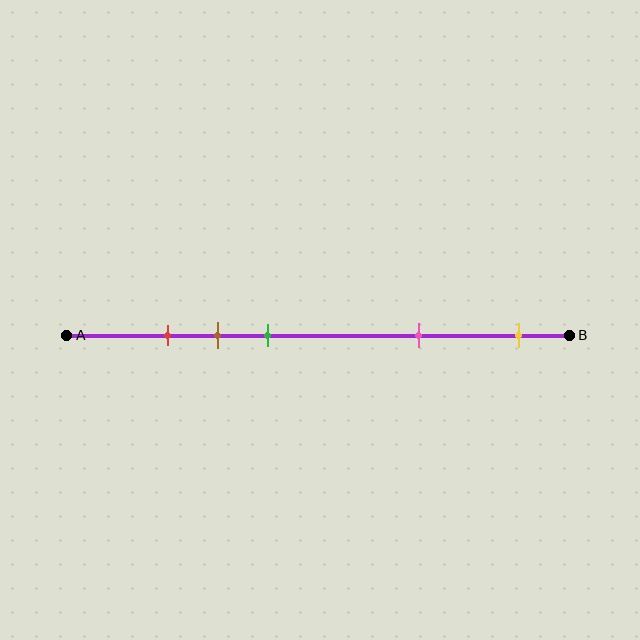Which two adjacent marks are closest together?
The red and brown marks are the closest adjacent pair.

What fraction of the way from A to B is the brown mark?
The brown mark is approximately 30% (0.3) of the way from A to B.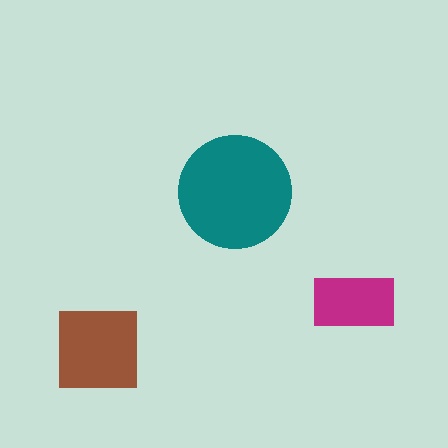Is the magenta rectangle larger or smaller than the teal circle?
Smaller.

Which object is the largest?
The teal circle.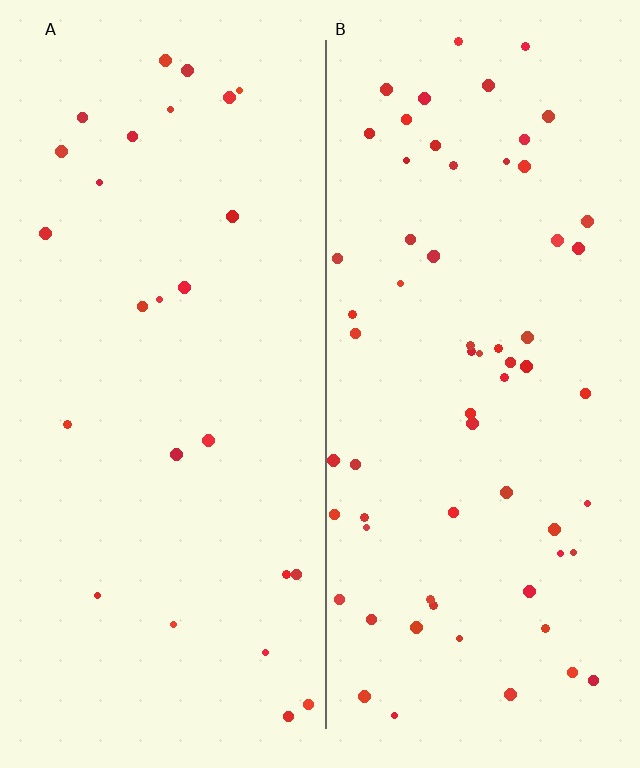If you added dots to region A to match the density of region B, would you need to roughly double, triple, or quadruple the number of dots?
Approximately triple.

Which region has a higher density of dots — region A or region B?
B (the right).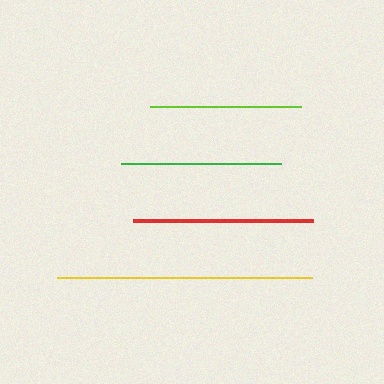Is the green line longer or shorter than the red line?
The red line is longer than the green line.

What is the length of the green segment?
The green segment is approximately 160 pixels long.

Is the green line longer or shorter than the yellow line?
The yellow line is longer than the green line.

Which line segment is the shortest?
The lime line is the shortest at approximately 151 pixels.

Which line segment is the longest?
The yellow line is the longest at approximately 255 pixels.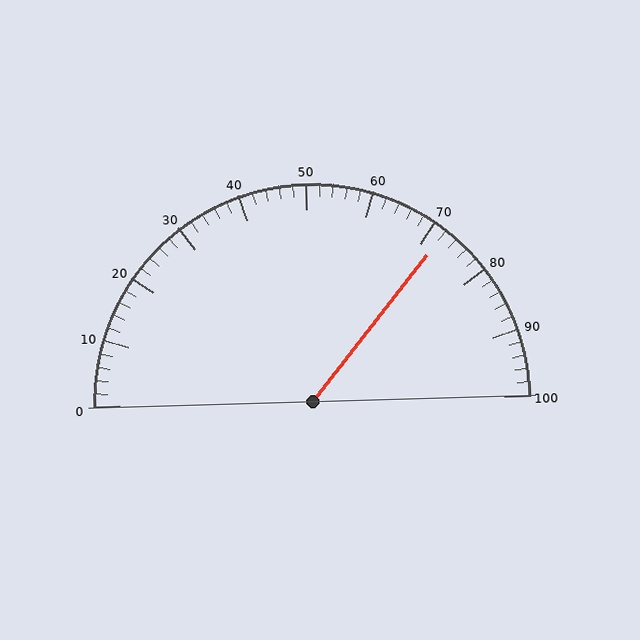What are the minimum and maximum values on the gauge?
The gauge ranges from 0 to 100.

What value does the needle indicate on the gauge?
The needle indicates approximately 72.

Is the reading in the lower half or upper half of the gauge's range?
The reading is in the upper half of the range (0 to 100).